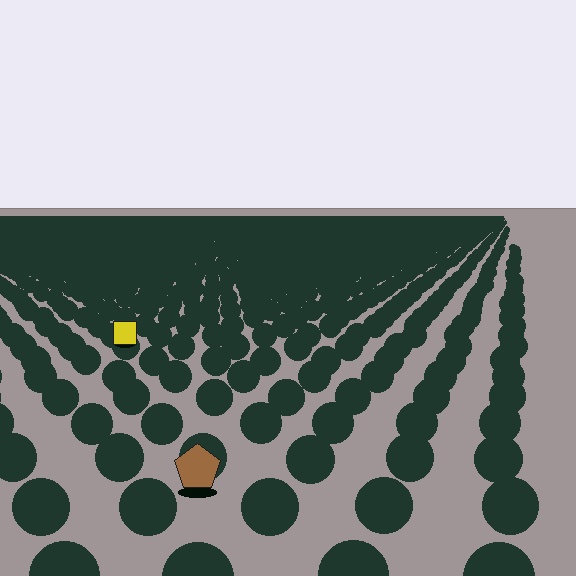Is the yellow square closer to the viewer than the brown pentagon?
No. The brown pentagon is closer — you can tell from the texture gradient: the ground texture is coarser near it.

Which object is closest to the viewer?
The brown pentagon is closest. The texture marks near it are larger and more spread out.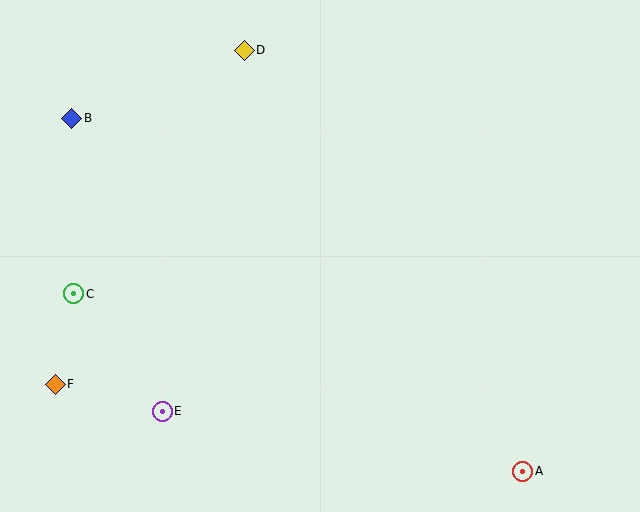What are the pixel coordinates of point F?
Point F is at (55, 384).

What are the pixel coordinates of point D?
Point D is at (244, 50).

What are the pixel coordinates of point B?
Point B is at (72, 118).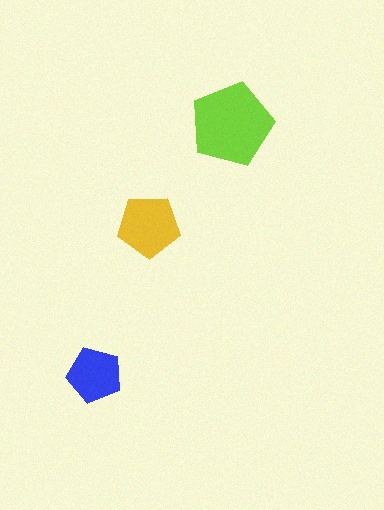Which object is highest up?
The lime pentagon is topmost.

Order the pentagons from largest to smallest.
the lime one, the yellow one, the blue one.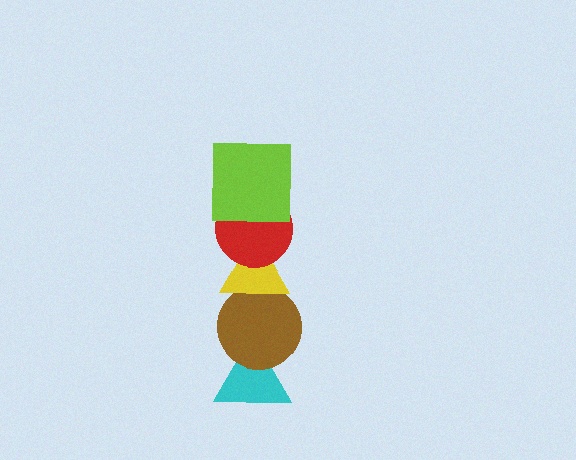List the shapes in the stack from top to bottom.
From top to bottom: the lime square, the red circle, the yellow triangle, the brown circle, the cyan triangle.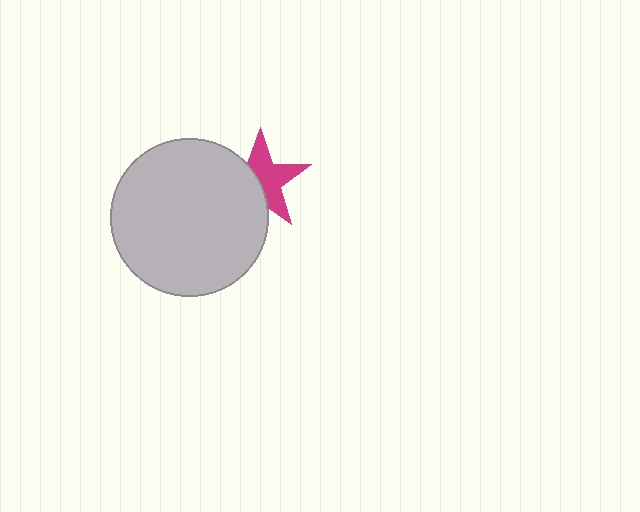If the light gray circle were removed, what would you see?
You would see the complete magenta star.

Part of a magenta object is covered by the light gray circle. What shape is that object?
It is a star.